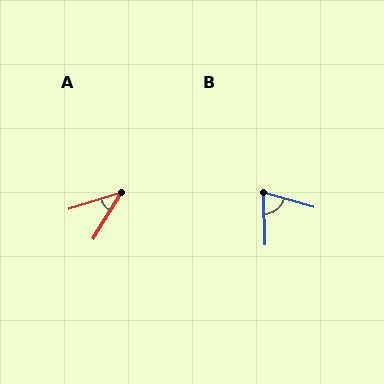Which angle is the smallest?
A, at approximately 41 degrees.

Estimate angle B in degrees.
Approximately 72 degrees.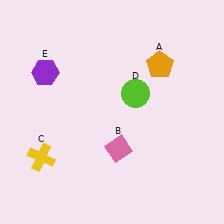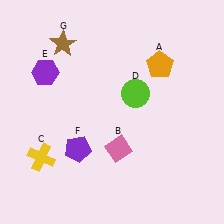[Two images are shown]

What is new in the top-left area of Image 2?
A brown star (G) was added in the top-left area of Image 2.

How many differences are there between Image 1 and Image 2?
There are 2 differences between the two images.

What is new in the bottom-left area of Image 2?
A purple pentagon (F) was added in the bottom-left area of Image 2.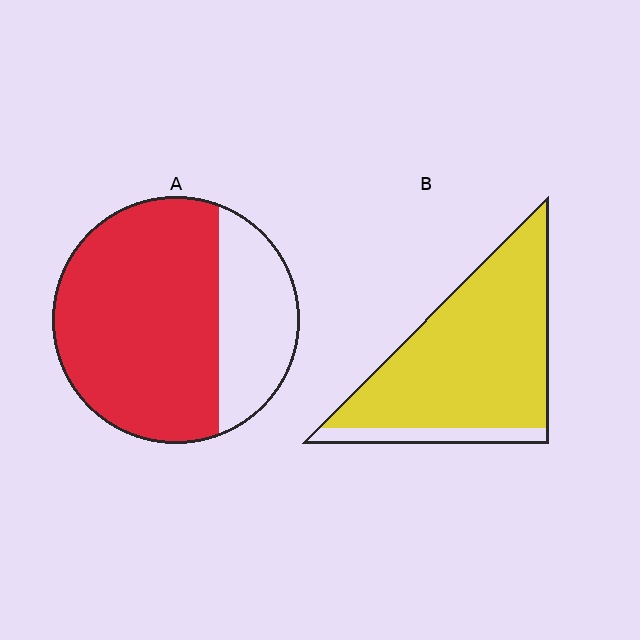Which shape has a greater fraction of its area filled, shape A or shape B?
Shape B.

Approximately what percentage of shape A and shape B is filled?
A is approximately 70% and B is approximately 90%.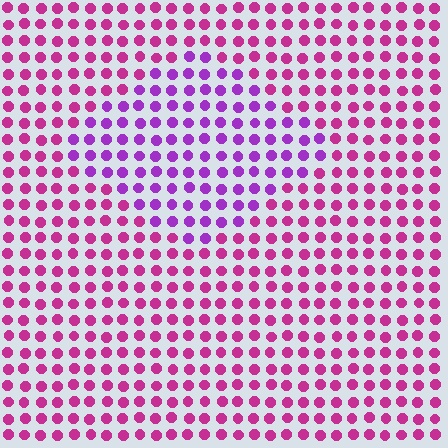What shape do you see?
I see a diamond.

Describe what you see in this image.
The image is filled with small magenta elements in a uniform arrangement. A diamond-shaped region is visible where the elements are tinted to a slightly different hue, forming a subtle color boundary.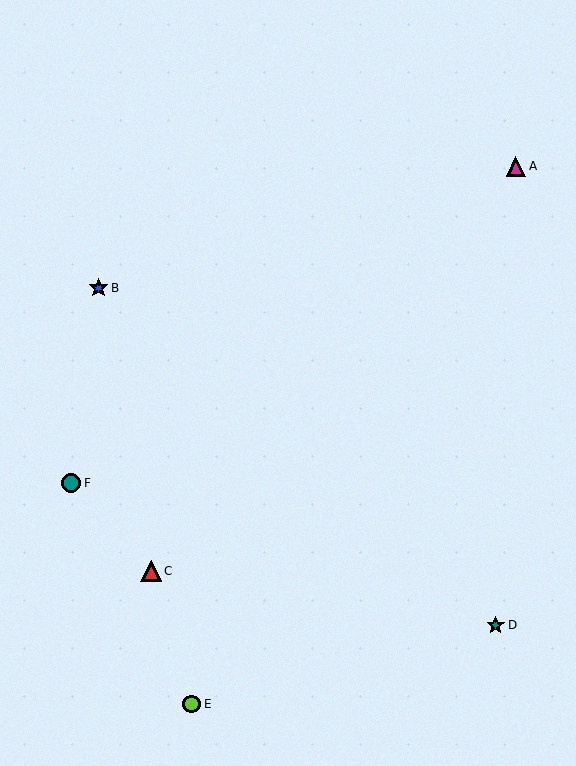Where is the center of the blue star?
The center of the blue star is at (99, 288).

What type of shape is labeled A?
Shape A is a magenta triangle.